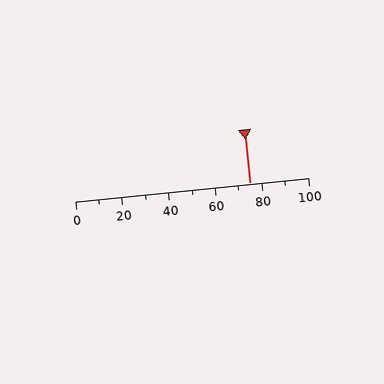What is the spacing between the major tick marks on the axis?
The major ticks are spaced 20 apart.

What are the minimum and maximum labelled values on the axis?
The axis runs from 0 to 100.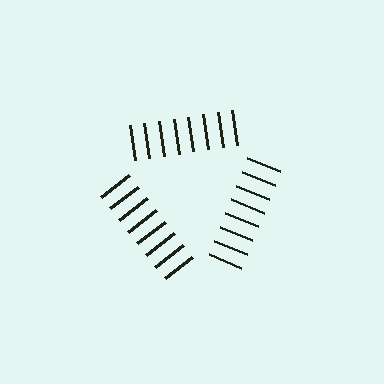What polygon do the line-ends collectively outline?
An illusory triangle — the line segments terminate on its edges but no continuous stroke is drawn.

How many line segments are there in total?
24 — 8 along each of the 3 edges.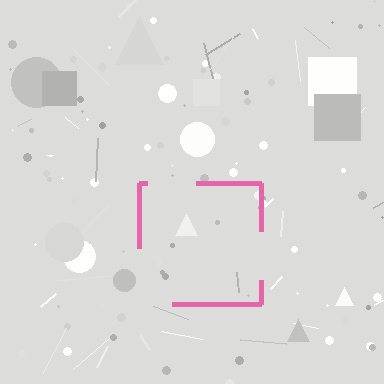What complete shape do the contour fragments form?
The contour fragments form a square.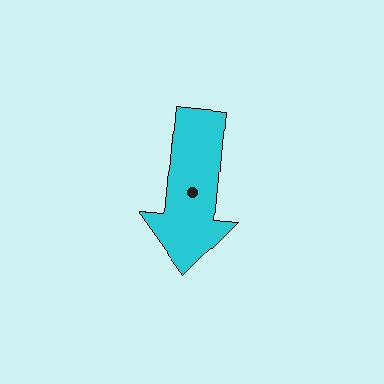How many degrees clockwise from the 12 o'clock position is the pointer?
Approximately 185 degrees.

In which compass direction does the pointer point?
South.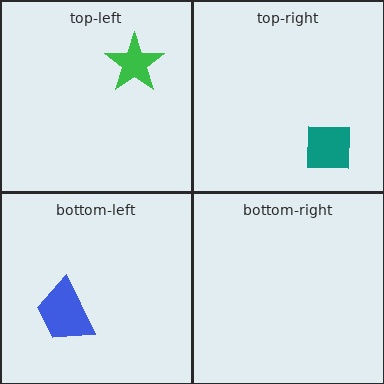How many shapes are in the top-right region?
1.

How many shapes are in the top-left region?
1.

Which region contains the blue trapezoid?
The bottom-left region.